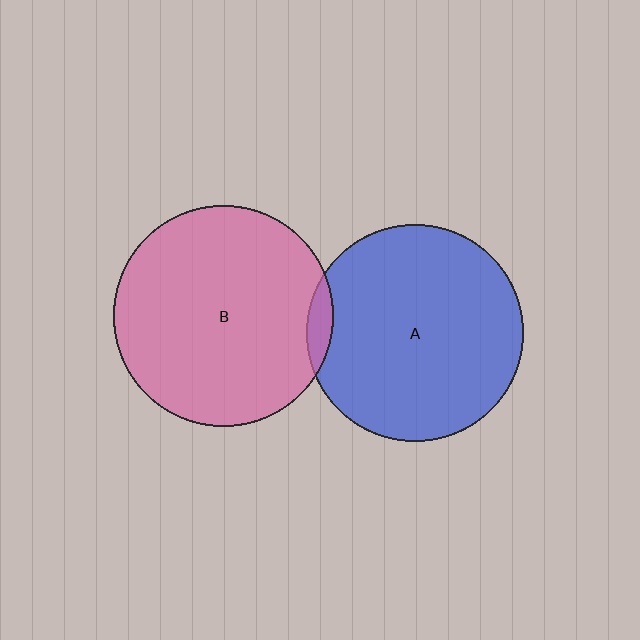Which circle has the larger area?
Circle B (pink).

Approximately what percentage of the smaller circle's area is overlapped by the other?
Approximately 5%.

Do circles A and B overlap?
Yes.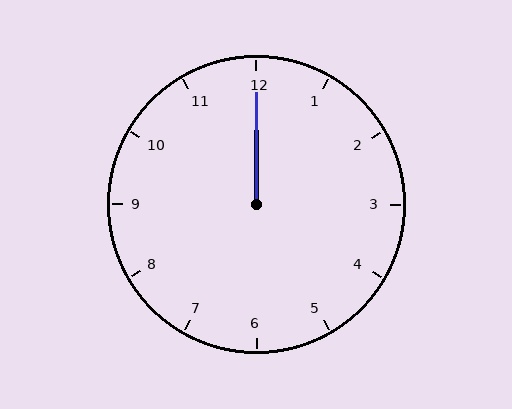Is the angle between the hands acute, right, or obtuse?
It is acute.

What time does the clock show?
12:00.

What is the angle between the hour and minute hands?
Approximately 0 degrees.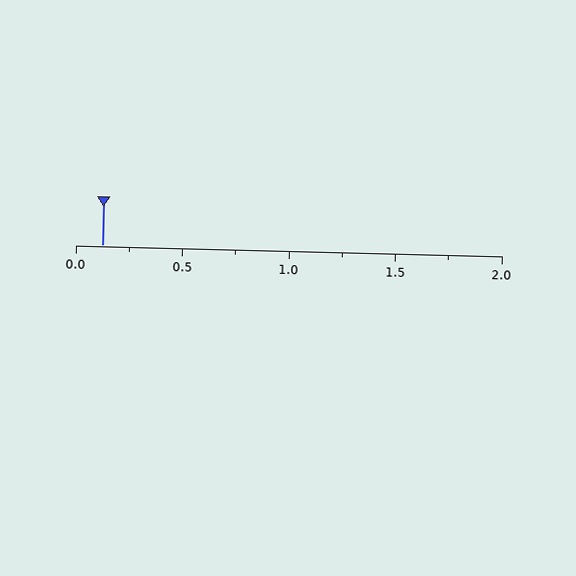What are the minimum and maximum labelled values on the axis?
The axis runs from 0.0 to 2.0.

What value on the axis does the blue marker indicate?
The marker indicates approximately 0.12.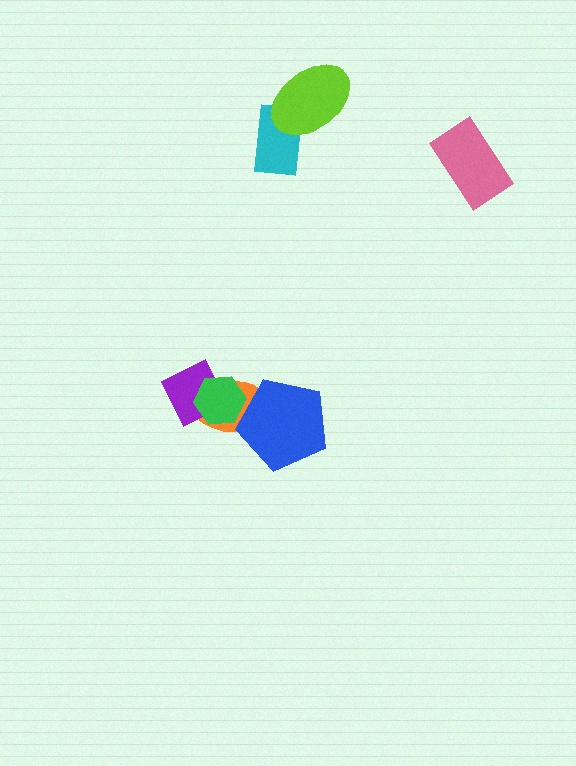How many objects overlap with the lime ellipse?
1 object overlaps with the lime ellipse.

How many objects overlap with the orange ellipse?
3 objects overlap with the orange ellipse.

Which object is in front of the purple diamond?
The green hexagon is in front of the purple diamond.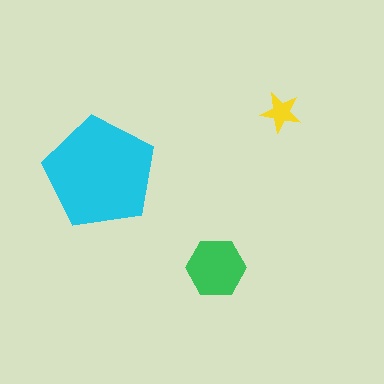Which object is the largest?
The cyan pentagon.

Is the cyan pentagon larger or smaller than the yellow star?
Larger.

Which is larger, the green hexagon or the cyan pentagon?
The cyan pentagon.